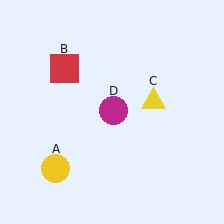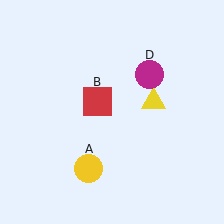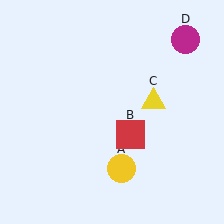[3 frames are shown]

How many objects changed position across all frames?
3 objects changed position: yellow circle (object A), red square (object B), magenta circle (object D).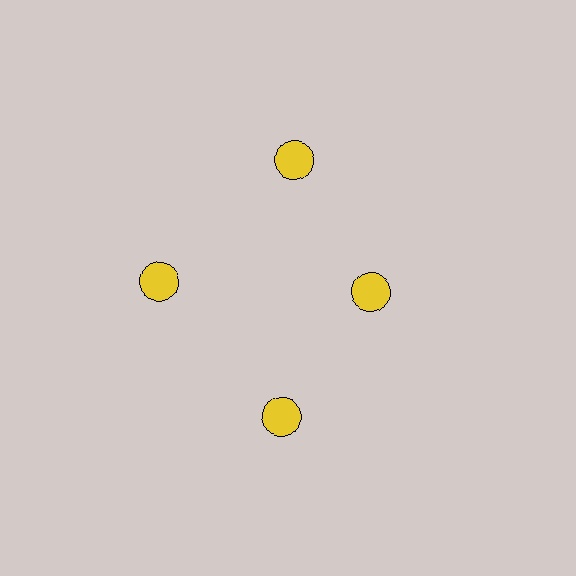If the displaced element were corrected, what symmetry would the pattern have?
It would have 4-fold rotational symmetry — the pattern would map onto itself every 90 degrees.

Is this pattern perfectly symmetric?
No. The 4 yellow circles are arranged in a ring, but one element near the 3 o'clock position is pulled inward toward the center, breaking the 4-fold rotational symmetry.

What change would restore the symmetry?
The symmetry would be restored by moving it outward, back onto the ring so that all 4 circles sit at equal angles and equal distance from the center.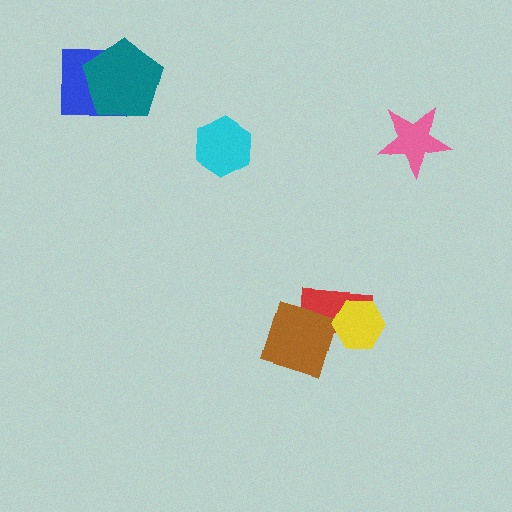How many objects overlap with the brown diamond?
2 objects overlap with the brown diamond.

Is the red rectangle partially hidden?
Yes, it is partially covered by another shape.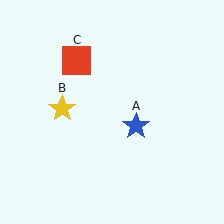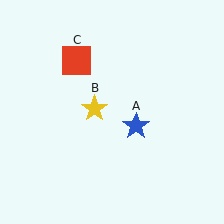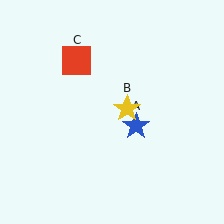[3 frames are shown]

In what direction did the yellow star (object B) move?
The yellow star (object B) moved right.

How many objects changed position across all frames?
1 object changed position: yellow star (object B).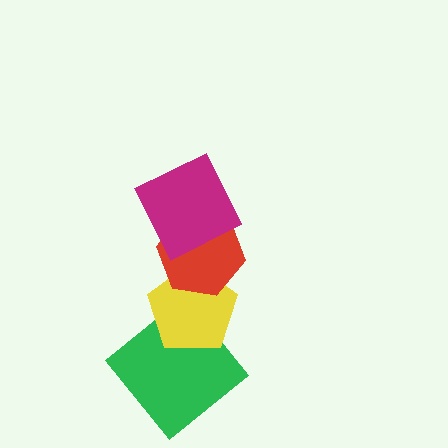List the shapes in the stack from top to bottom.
From top to bottom: the magenta square, the red hexagon, the yellow pentagon, the green diamond.